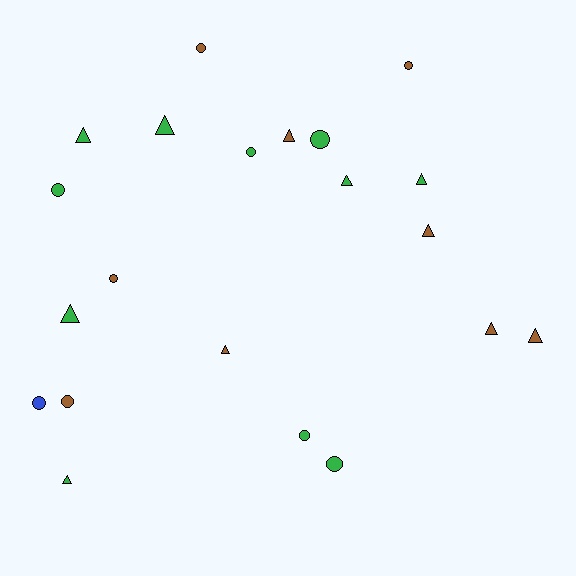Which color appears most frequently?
Green, with 11 objects.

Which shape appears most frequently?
Triangle, with 11 objects.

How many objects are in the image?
There are 21 objects.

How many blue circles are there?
There is 1 blue circle.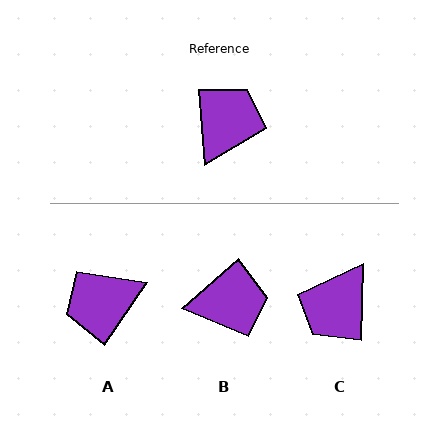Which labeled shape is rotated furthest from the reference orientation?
C, about 174 degrees away.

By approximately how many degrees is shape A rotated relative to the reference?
Approximately 141 degrees counter-clockwise.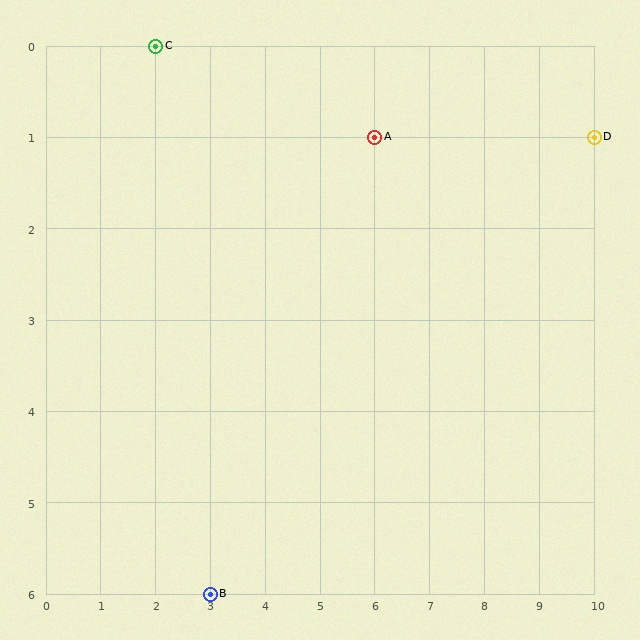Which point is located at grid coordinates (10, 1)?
Point D is at (10, 1).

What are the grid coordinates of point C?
Point C is at grid coordinates (2, 0).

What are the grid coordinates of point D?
Point D is at grid coordinates (10, 1).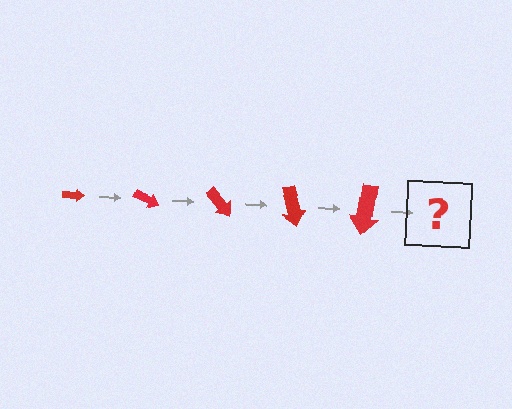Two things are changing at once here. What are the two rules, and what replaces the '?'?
The two rules are that the arrow grows larger each step and it rotates 25 degrees each step. The '?' should be an arrow, larger than the previous one and rotated 125 degrees from the start.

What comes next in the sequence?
The next element should be an arrow, larger than the previous one and rotated 125 degrees from the start.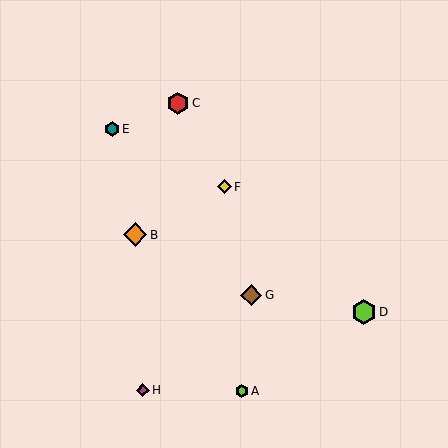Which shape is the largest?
The lime hexagon (labeled D) is the largest.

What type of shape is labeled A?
Shape A is a lime hexagon.